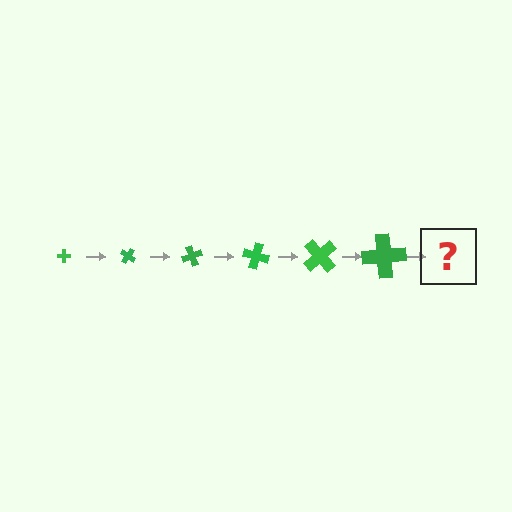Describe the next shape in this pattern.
It should be a cross, larger than the previous one and rotated 210 degrees from the start.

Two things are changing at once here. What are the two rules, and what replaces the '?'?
The two rules are that the cross grows larger each step and it rotates 35 degrees each step. The '?' should be a cross, larger than the previous one and rotated 210 degrees from the start.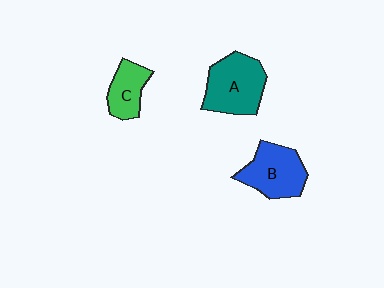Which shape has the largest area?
Shape A (teal).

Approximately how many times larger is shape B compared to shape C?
Approximately 1.5 times.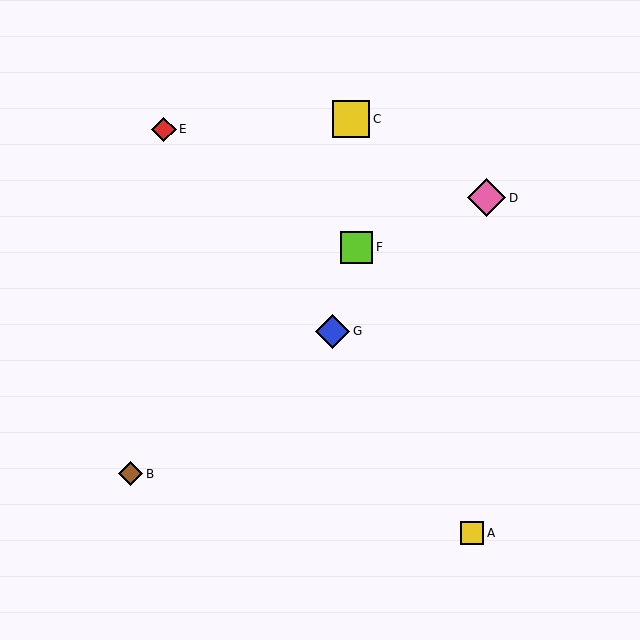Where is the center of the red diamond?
The center of the red diamond is at (164, 129).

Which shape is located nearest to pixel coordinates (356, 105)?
The yellow square (labeled C) at (351, 119) is nearest to that location.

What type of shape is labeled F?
Shape F is a lime square.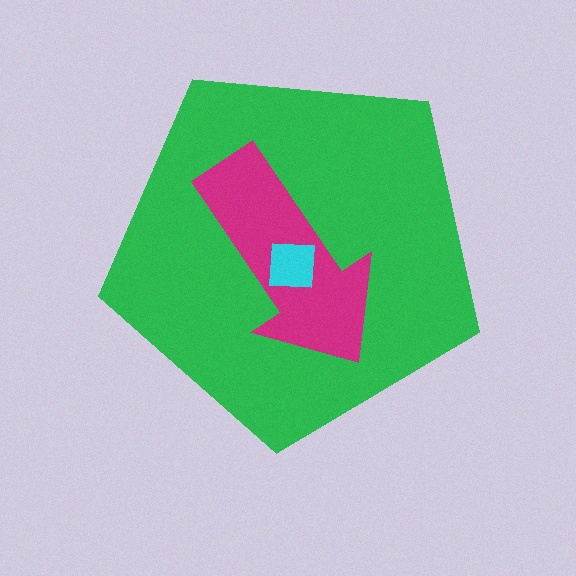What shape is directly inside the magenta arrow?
The cyan square.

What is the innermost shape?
The cyan square.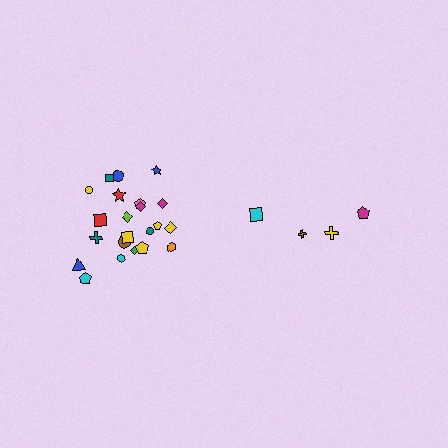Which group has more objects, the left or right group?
The left group.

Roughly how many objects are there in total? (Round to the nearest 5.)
Roughly 25 objects in total.